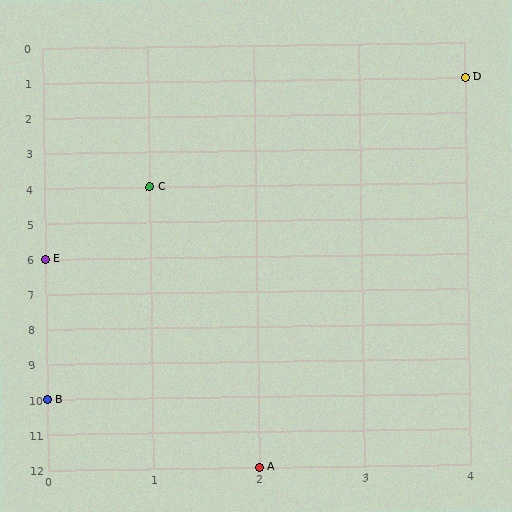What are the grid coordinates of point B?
Point B is at grid coordinates (0, 10).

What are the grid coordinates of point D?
Point D is at grid coordinates (4, 1).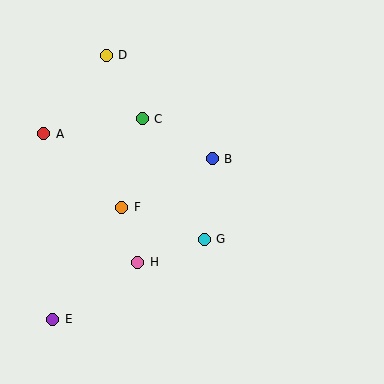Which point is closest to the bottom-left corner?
Point E is closest to the bottom-left corner.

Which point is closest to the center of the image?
Point B at (212, 159) is closest to the center.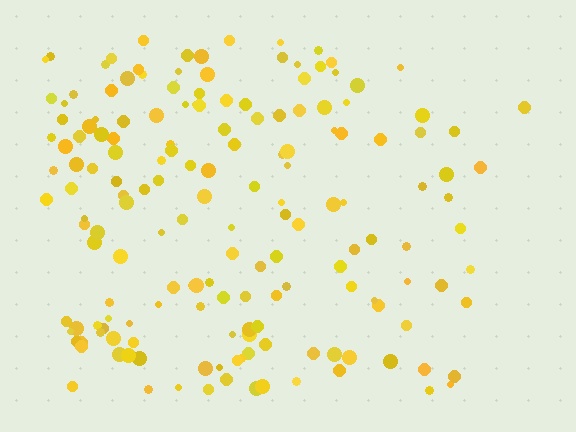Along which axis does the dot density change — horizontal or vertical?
Horizontal.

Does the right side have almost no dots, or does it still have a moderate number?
Still a moderate number, just noticeably fewer than the left.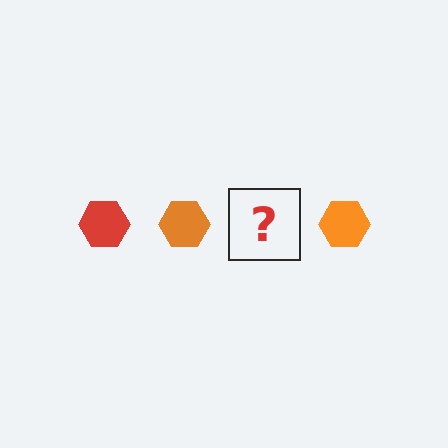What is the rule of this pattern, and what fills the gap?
The rule is that the pattern cycles through red, orange hexagons. The gap should be filled with a red hexagon.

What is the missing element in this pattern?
The missing element is a red hexagon.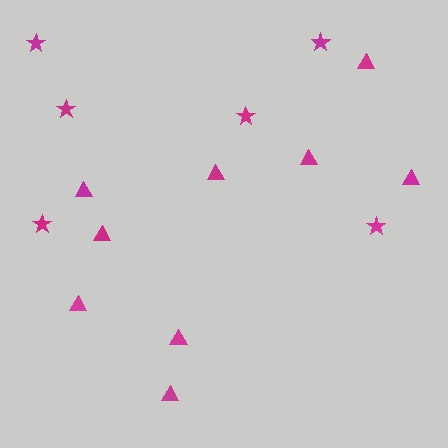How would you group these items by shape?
There are 2 groups: one group of triangles (9) and one group of stars (6).